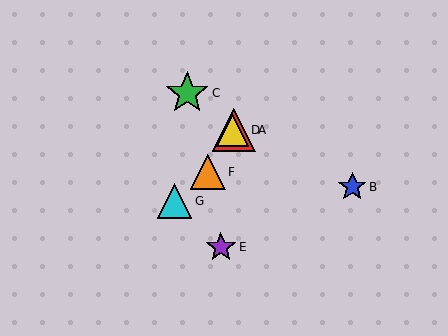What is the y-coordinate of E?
Object E is at y≈247.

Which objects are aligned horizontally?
Objects A, D are aligned horizontally.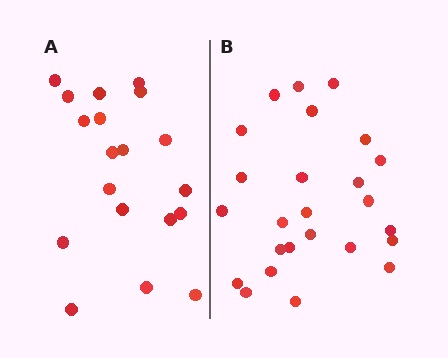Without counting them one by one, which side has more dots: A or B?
Region B (the right region) has more dots.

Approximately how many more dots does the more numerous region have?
Region B has about 6 more dots than region A.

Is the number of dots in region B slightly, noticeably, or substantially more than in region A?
Region B has noticeably more, but not dramatically so. The ratio is roughly 1.3 to 1.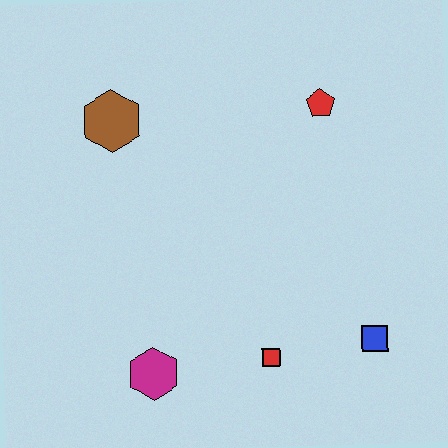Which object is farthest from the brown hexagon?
The blue square is farthest from the brown hexagon.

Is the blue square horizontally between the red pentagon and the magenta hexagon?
No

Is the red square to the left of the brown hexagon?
No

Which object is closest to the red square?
The blue square is closest to the red square.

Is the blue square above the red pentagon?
No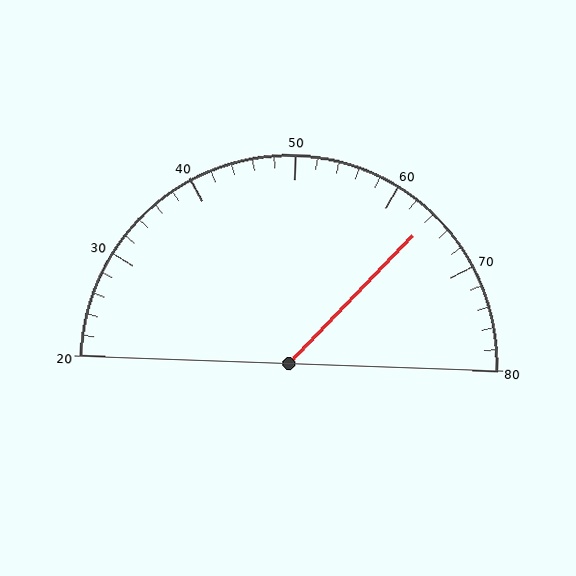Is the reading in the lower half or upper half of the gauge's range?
The reading is in the upper half of the range (20 to 80).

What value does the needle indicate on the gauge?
The needle indicates approximately 64.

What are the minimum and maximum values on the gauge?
The gauge ranges from 20 to 80.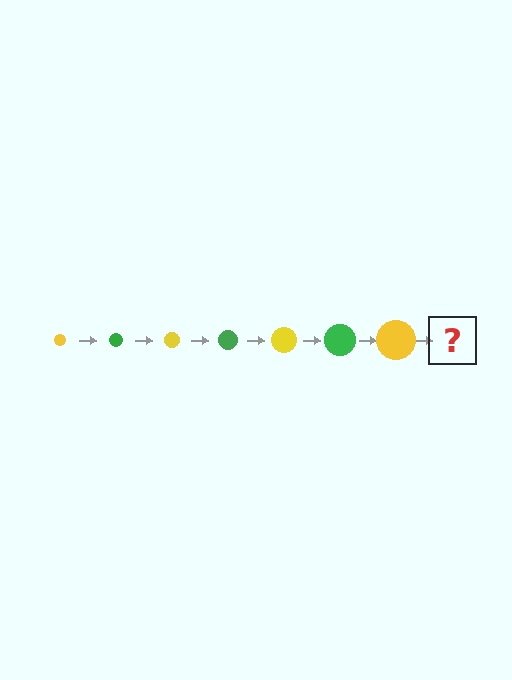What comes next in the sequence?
The next element should be a green circle, larger than the previous one.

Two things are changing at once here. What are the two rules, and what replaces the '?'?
The two rules are that the circle grows larger each step and the color cycles through yellow and green. The '?' should be a green circle, larger than the previous one.